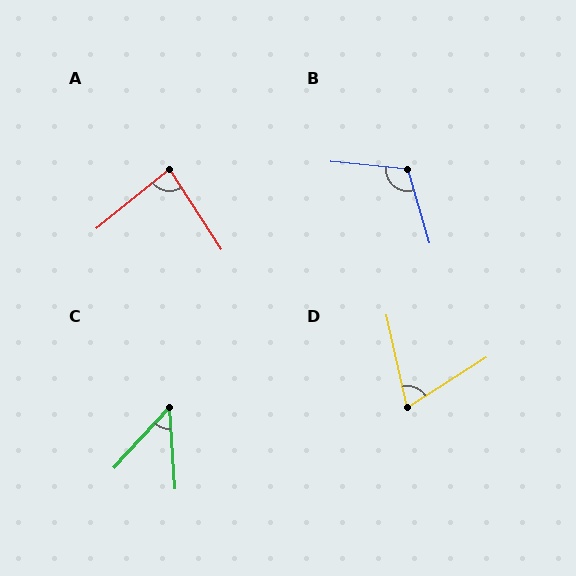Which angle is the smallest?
C, at approximately 47 degrees.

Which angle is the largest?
B, at approximately 112 degrees.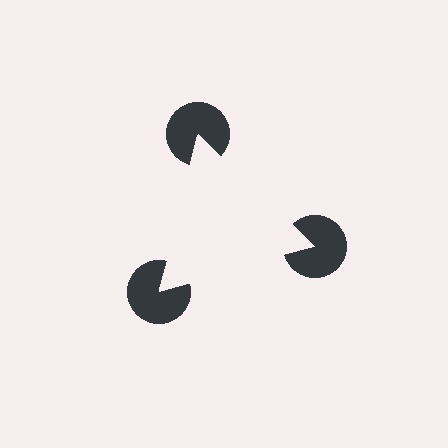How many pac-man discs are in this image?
There are 3 — one at each vertex of the illusory triangle.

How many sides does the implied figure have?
3 sides.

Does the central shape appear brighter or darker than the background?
It typically appears slightly brighter than the background, even though no actual brightness change is drawn.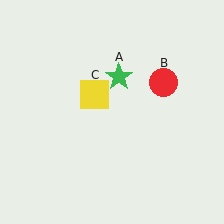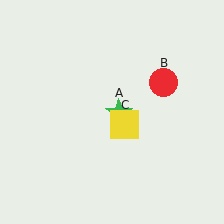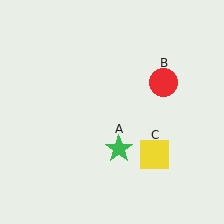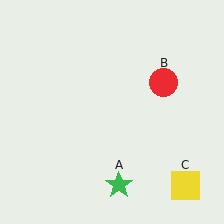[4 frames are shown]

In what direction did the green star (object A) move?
The green star (object A) moved down.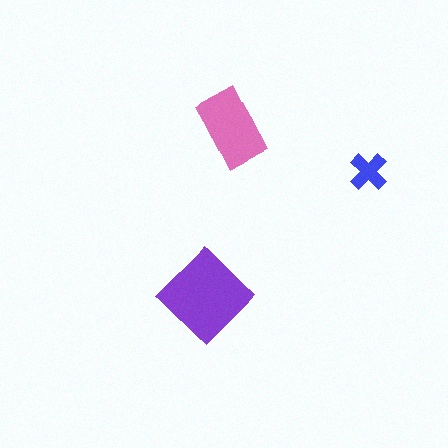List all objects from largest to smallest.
The purple diamond, the pink rectangle, the blue cross.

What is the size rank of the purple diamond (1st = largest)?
1st.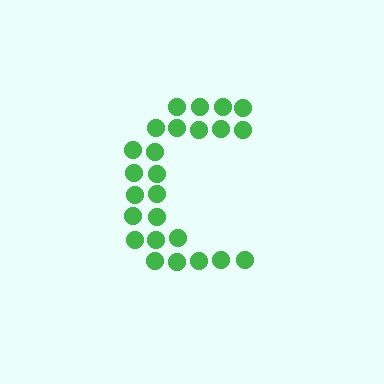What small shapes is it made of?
It is made of small circles.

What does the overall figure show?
The overall figure shows the letter C.